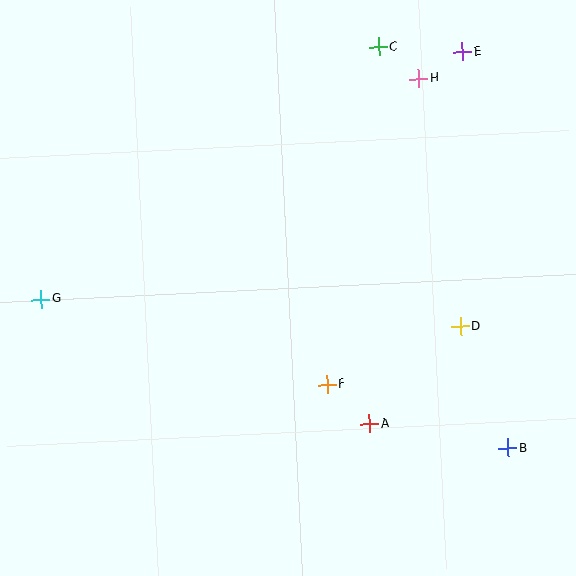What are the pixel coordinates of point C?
Point C is at (379, 47).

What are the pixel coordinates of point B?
Point B is at (508, 448).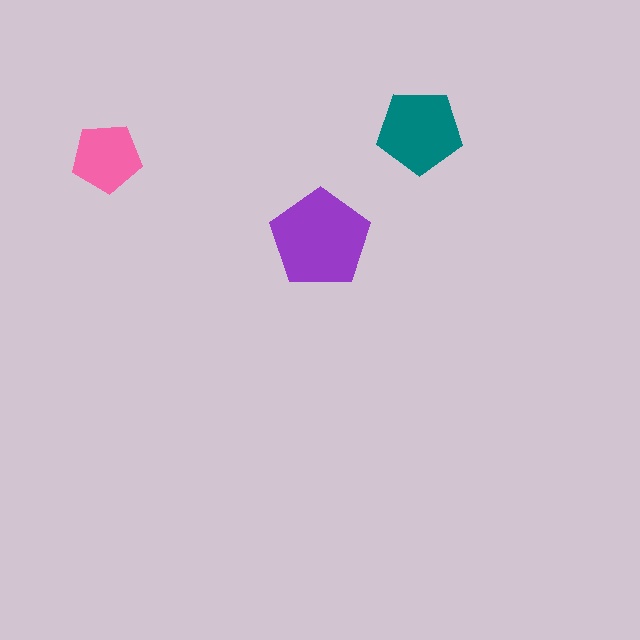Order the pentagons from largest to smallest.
the purple one, the teal one, the pink one.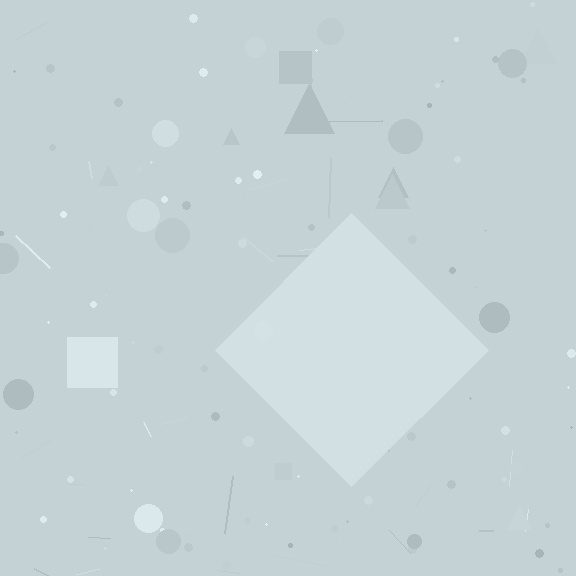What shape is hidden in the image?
A diamond is hidden in the image.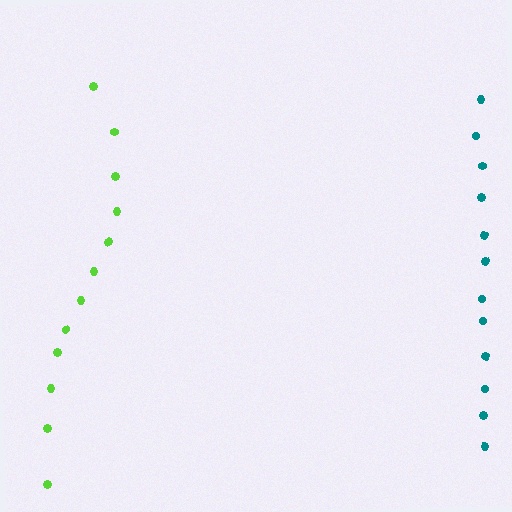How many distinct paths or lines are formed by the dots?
There are 2 distinct paths.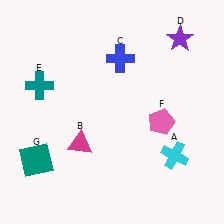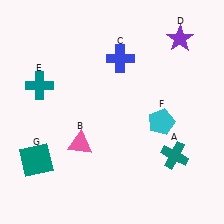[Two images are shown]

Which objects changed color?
A changed from cyan to teal. B changed from magenta to pink. F changed from pink to cyan.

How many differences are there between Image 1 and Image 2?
There are 3 differences between the two images.